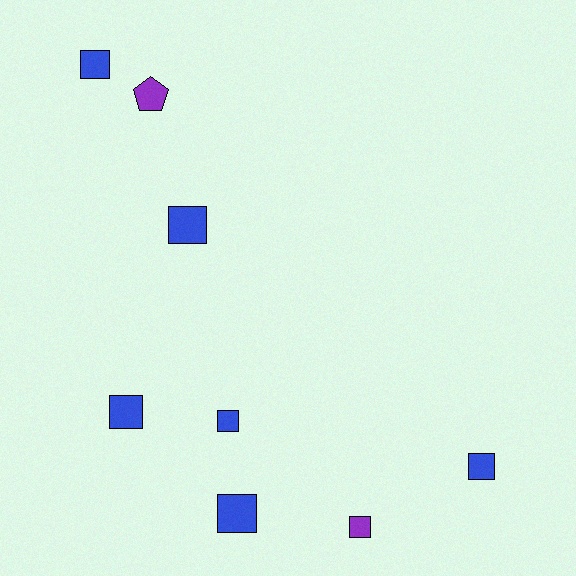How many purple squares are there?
There is 1 purple square.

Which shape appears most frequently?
Square, with 7 objects.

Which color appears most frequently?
Blue, with 6 objects.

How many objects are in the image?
There are 8 objects.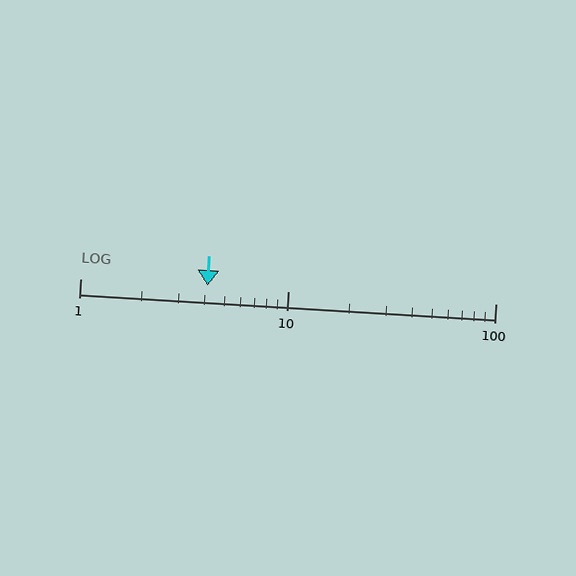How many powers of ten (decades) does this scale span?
The scale spans 2 decades, from 1 to 100.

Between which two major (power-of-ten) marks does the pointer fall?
The pointer is between 1 and 10.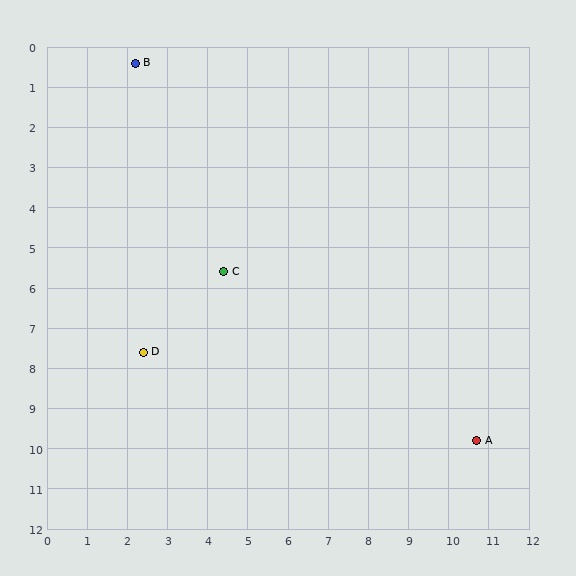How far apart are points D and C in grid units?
Points D and C are about 2.8 grid units apart.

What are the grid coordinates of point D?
Point D is at approximately (2.4, 7.6).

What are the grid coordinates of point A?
Point A is at approximately (10.7, 9.8).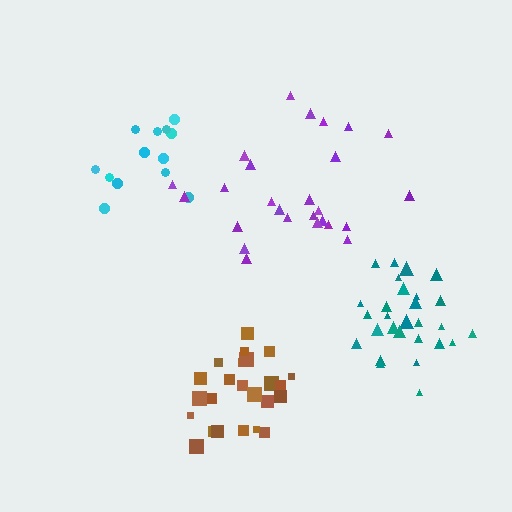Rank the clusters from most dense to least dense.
teal, brown, cyan, purple.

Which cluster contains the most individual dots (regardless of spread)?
Teal (28).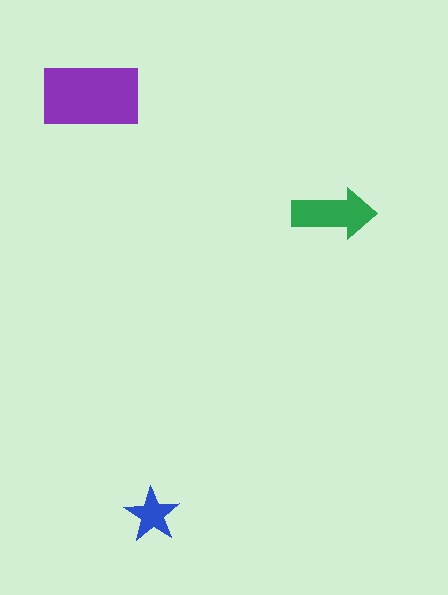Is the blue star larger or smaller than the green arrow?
Smaller.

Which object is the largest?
The purple rectangle.